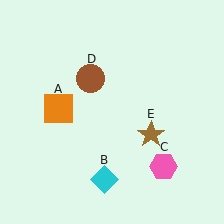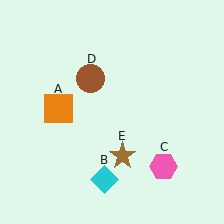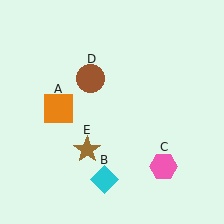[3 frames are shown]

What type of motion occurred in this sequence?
The brown star (object E) rotated clockwise around the center of the scene.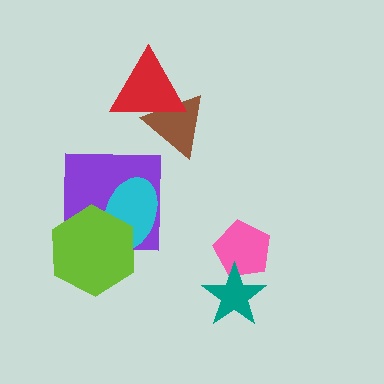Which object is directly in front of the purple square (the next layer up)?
The cyan ellipse is directly in front of the purple square.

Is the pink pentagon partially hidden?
Yes, it is partially covered by another shape.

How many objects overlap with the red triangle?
1 object overlaps with the red triangle.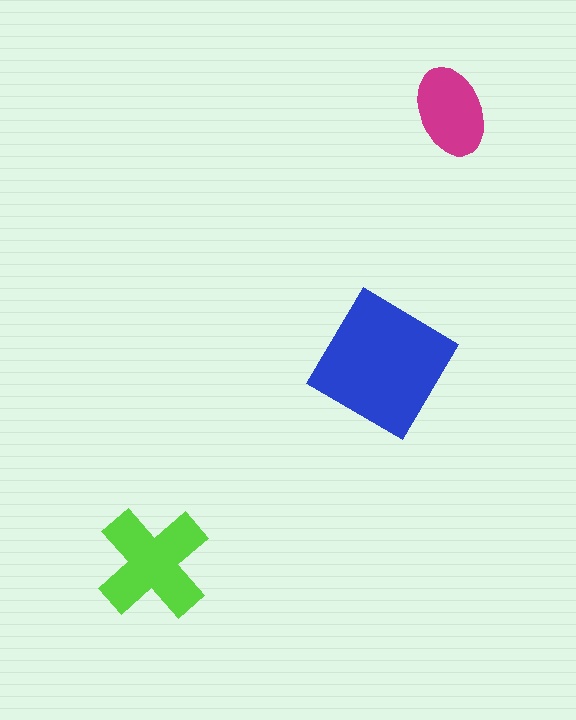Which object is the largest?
The blue diamond.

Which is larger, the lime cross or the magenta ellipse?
The lime cross.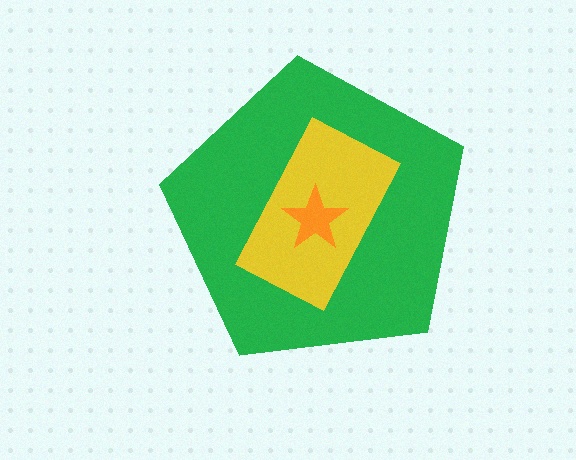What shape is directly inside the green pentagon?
The yellow rectangle.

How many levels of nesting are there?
3.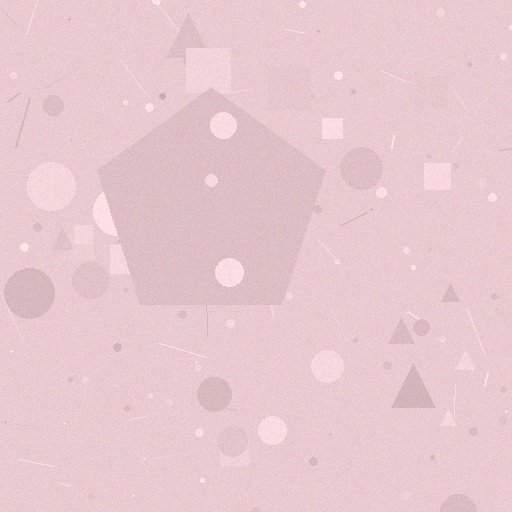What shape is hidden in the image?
A pentagon is hidden in the image.